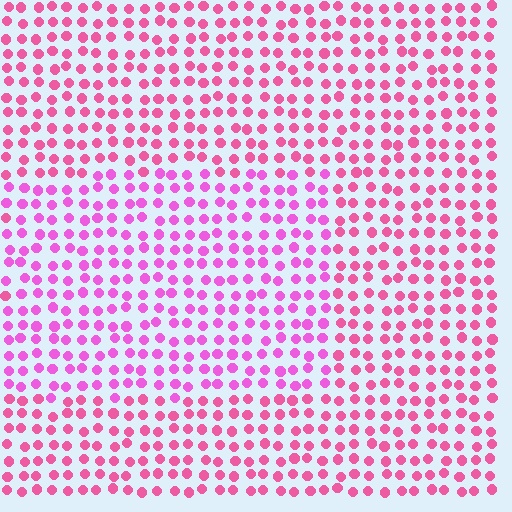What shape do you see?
I see a rectangle.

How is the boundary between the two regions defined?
The boundary is defined purely by a slight shift in hue (about 24 degrees). Spacing, size, and orientation are identical on both sides.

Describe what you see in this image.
The image is filled with small pink elements in a uniform arrangement. A rectangle-shaped region is visible where the elements are tinted to a slightly different hue, forming a subtle color boundary.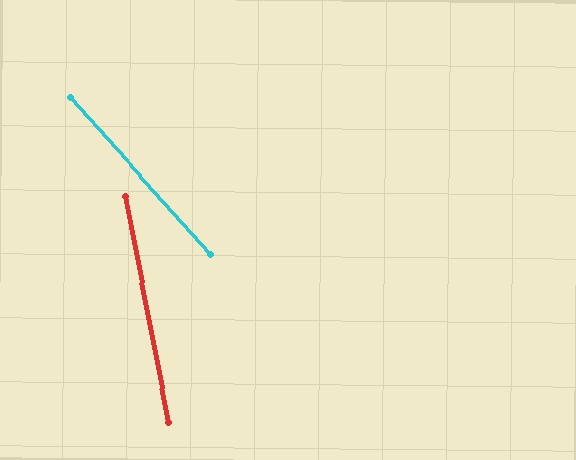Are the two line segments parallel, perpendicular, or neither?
Neither parallel nor perpendicular — they differ by about 31°.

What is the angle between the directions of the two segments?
Approximately 31 degrees.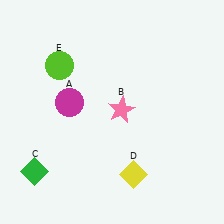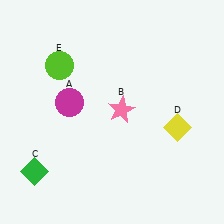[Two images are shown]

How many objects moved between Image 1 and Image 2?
1 object moved between the two images.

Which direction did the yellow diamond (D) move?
The yellow diamond (D) moved up.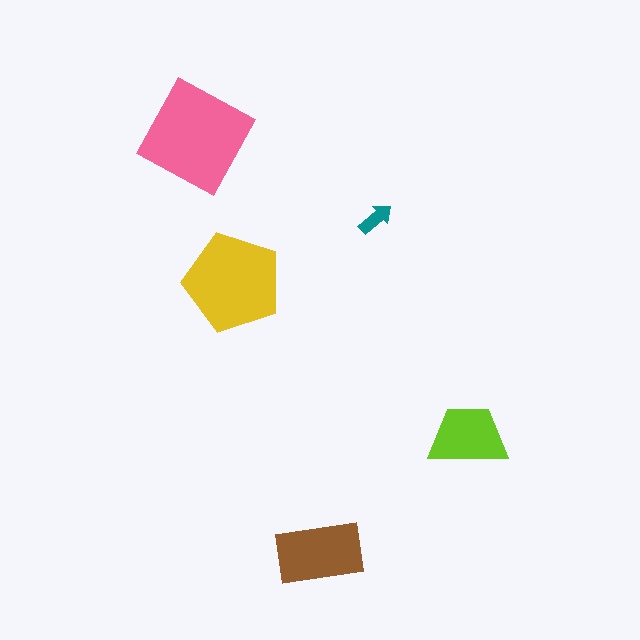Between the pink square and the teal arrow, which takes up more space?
The pink square.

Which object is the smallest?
The teal arrow.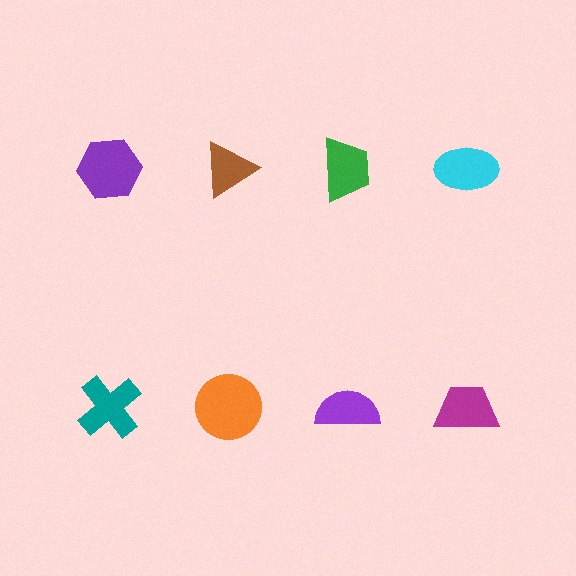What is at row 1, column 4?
A cyan ellipse.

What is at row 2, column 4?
A magenta trapezoid.